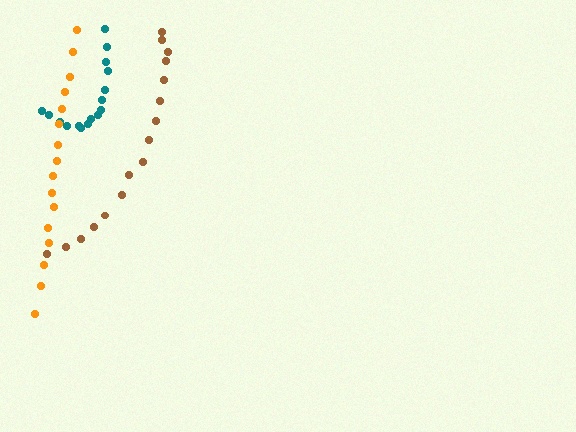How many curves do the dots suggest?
There are 3 distinct paths.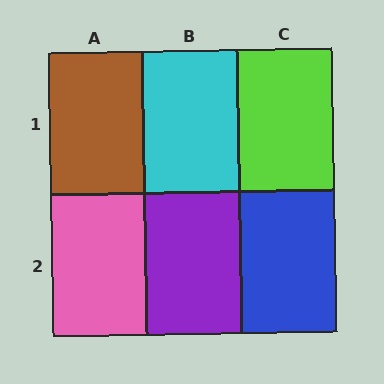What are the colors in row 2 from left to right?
Pink, purple, blue.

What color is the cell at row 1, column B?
Cyan.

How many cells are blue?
1 cell is blue.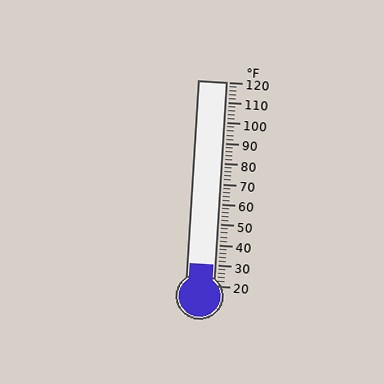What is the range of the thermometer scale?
The thermometer scale ranges from 20°F to 120°F.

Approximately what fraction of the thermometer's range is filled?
The thermometer is filled to approximately 10% of its range.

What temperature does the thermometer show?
The thermometer shows approximately 30°F.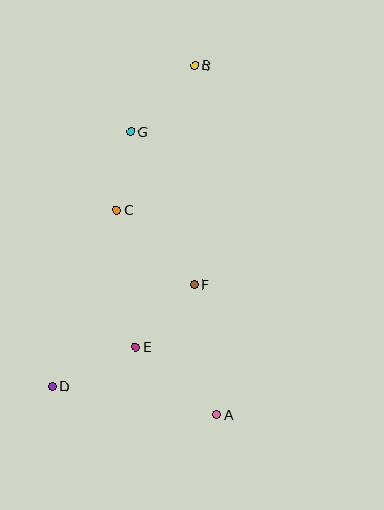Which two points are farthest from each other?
Points B and D are farthest from each other.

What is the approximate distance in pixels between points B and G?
The distance between B and G is approximately 93 pixels.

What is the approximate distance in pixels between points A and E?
The distance between A and E is approximately 106 pixels.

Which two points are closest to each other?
Points C and G are closest to each other.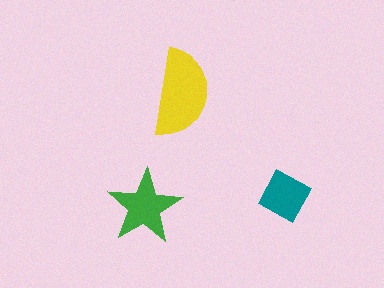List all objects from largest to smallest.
The yellow semicircle, the green star, the teal diamond.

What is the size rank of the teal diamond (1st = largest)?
3rd.